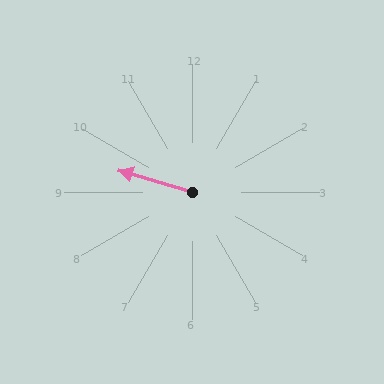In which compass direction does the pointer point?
West.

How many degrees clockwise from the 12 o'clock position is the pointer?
Approximately 287 degrees.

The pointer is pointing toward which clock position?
Roughly 10 o'clock.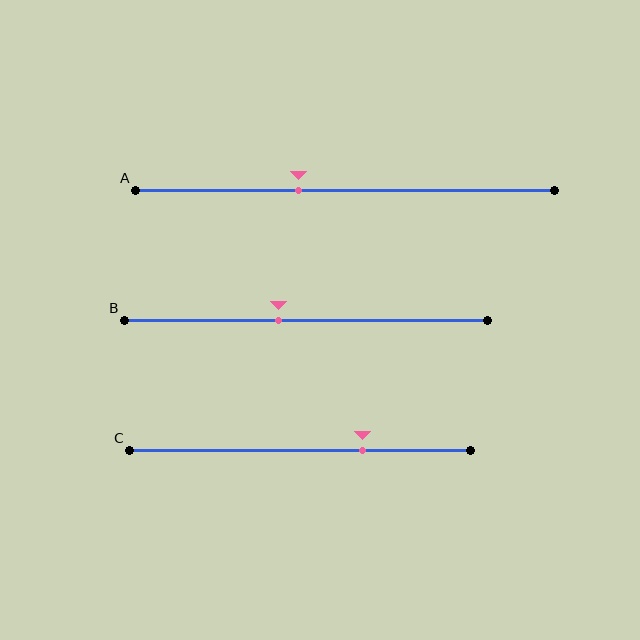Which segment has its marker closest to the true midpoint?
Segment B has its marker closest to the true midpoint.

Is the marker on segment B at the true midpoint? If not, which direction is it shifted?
No, the marker on segment B is shifted to the left by about 8% of the segment length.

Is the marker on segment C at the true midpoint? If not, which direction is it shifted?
No, the marker on segment C is shifted to the right by about 18% of the segment length.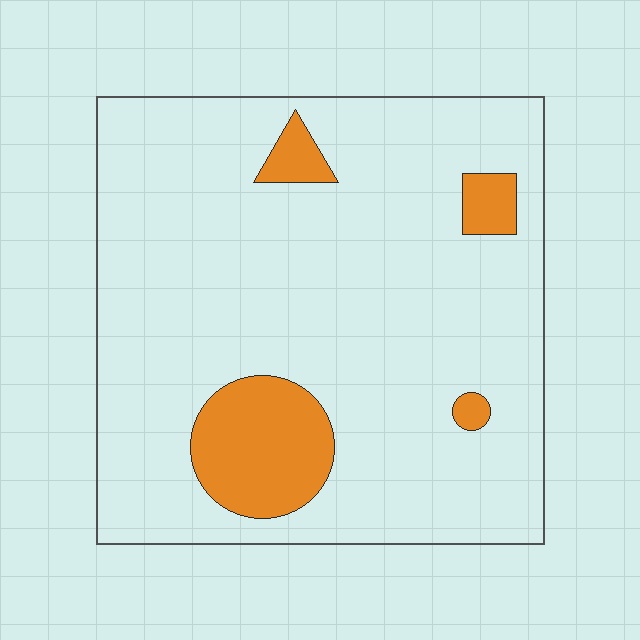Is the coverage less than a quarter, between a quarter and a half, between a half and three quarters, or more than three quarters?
Less than a quarter.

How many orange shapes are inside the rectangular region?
4.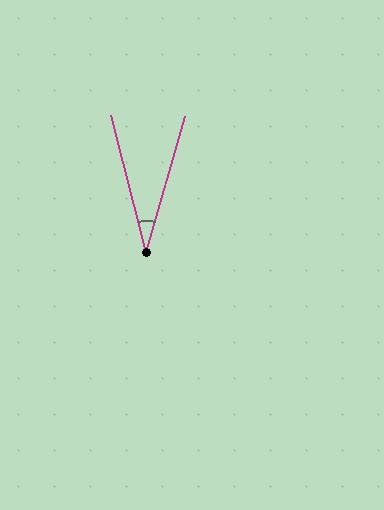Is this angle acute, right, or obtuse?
It is acute.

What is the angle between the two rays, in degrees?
Approximately 30 degrees.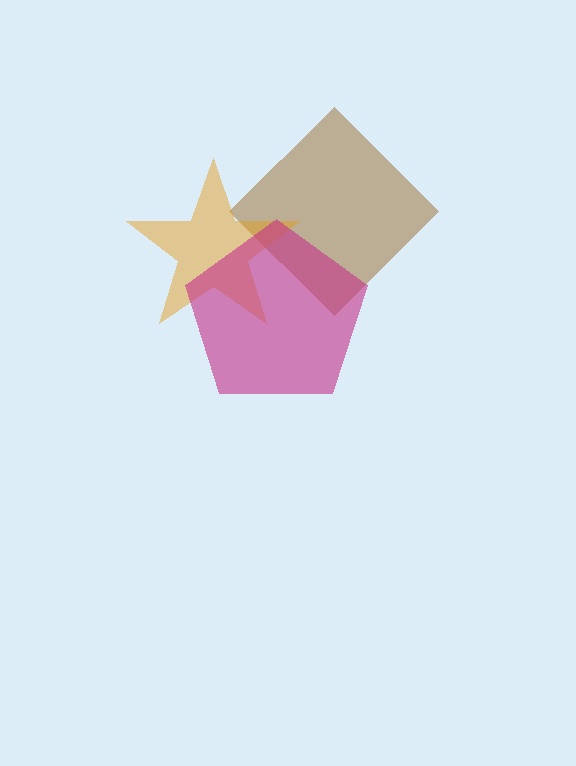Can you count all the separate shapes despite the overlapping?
Yes, there are 3 separate shapes.